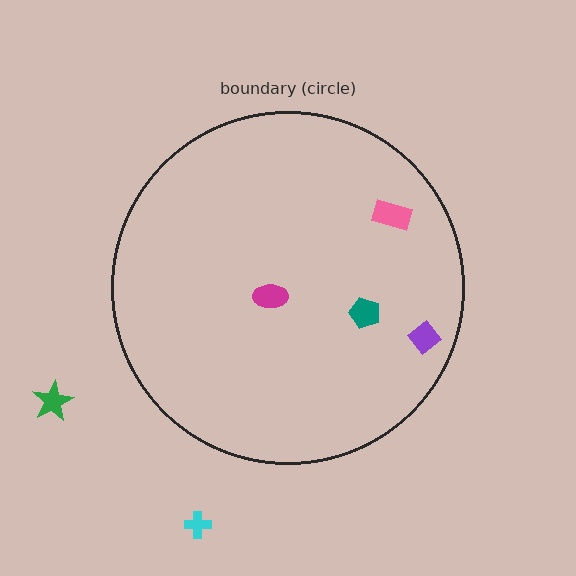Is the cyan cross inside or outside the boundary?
Outside.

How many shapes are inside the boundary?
4 inside, 2 outside.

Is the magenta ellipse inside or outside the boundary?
Inside.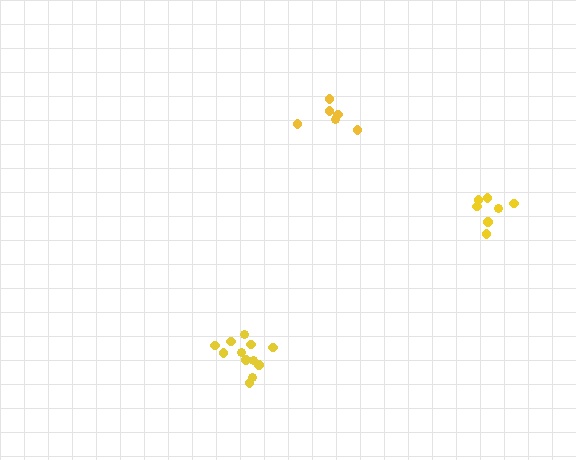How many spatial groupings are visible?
There are 3 spatial groupings.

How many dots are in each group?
Group 1: 6 dots, Group 2: 7 dots, Group 3: 12 dots (25 total).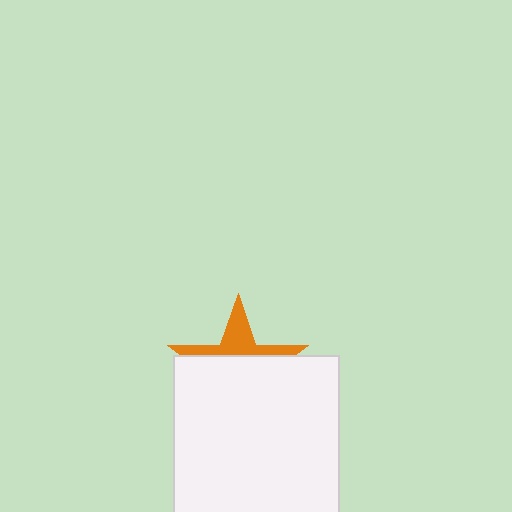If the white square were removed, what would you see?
You would see the complete orange star.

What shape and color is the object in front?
The object in front is a white square.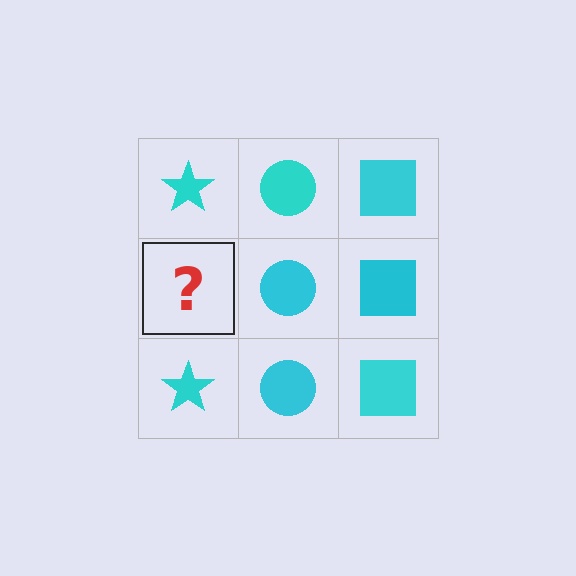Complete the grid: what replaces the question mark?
The question mark should be replaced with a cyan star.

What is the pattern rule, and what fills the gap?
The rule is that each column has a consistent shape. The gap should be filled with a cyan star.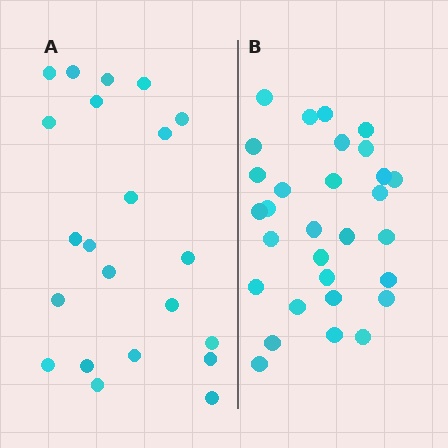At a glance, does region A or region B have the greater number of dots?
Region B (the right region) has more dots.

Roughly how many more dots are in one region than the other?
Region B has roughly 8 or so more dots than region A.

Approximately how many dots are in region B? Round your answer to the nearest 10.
About 30 dots.